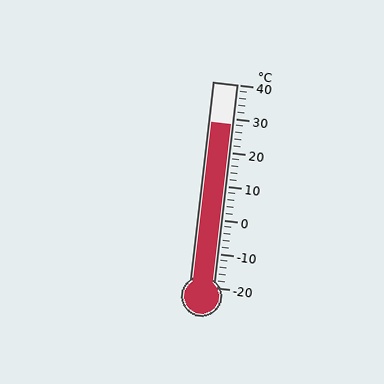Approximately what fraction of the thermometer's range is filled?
The thermometer is filled to approximately 80% of its range.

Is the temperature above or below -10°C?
The temperature is above -10°C.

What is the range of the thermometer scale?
The thermometer scale ranges from -20°C to 40°C.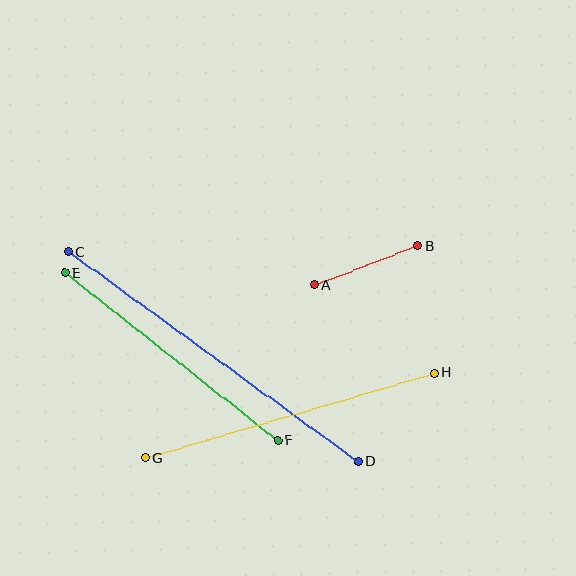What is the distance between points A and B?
The distance is approximately 111 pixels.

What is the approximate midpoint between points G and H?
The midpoint is at approximately (290, 416) pixels.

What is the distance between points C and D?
The distance is approximately 358 pixels.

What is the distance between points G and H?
The distance is approximately 301 pixels.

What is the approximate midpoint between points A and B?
The midpoint is at approximately (366, 266) pixels.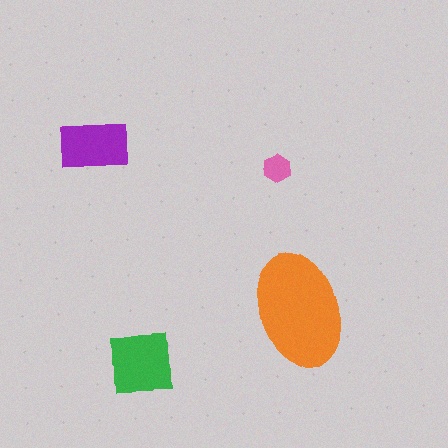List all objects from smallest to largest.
The pink hexagon, the purple rectangle, the green square, the orange ellipse.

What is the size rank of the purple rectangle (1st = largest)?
3rd.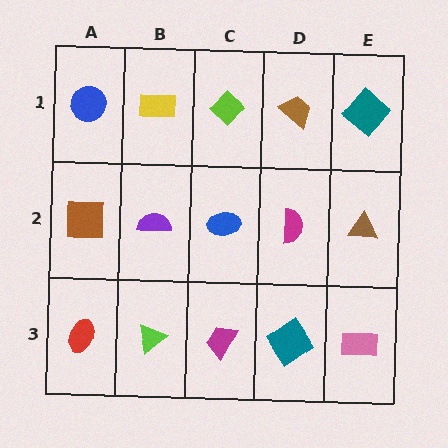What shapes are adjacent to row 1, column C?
A blue ellipse (row 2, column C), a yellow rectangle (row 1, column B), a brown trapezoid (row 1, column D).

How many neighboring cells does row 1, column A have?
2.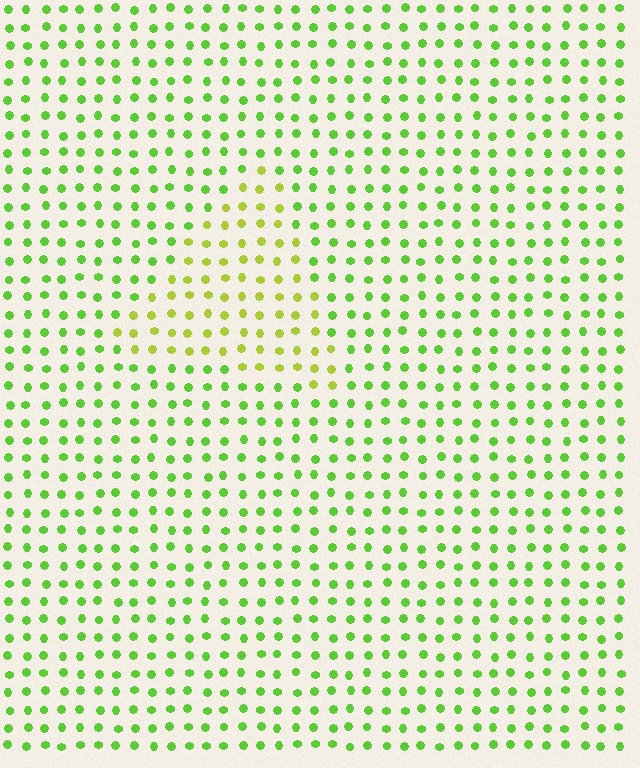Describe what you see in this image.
The image is filled with small lime elements in a uniform arrangement. A triangle-shaped region is visible where the elements are tinted to a slightly different hue, forming a subtle color boundary.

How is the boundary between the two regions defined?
The boundary is defined purely by a slight shift in hue (about 32 degrees). Spacing, size, and orientation are identical on both sides.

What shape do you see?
I see a triangle.